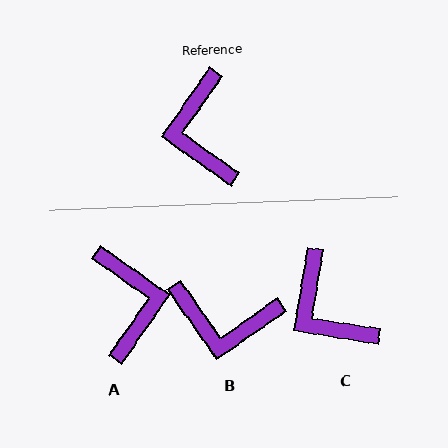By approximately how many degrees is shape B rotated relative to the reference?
Approximately 70 degrees counter-clockwise.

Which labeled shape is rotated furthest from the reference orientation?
A, about 180 degrees away.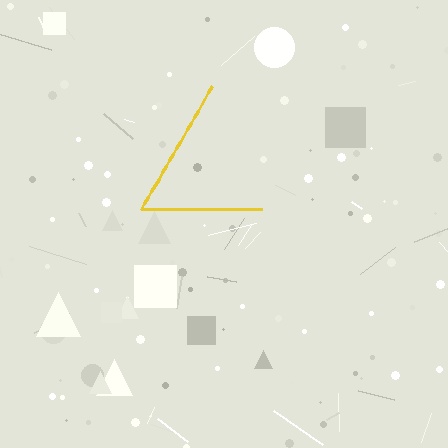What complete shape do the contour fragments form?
The contour fragments form a triangle.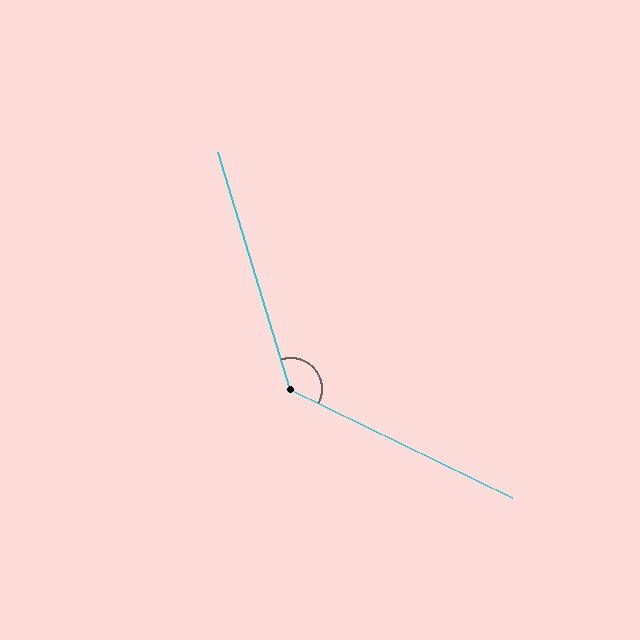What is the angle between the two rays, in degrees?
Approximately 133 degrees.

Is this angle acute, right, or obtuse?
It is obtuse.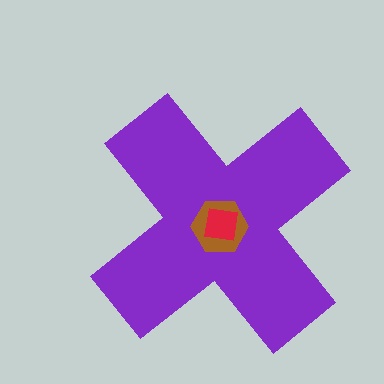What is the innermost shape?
The red square.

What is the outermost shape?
The purple cross.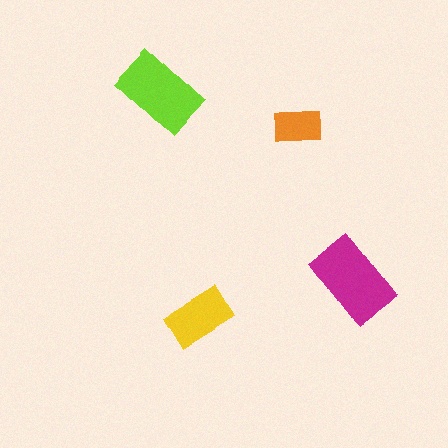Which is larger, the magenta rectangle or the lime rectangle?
The magenta one.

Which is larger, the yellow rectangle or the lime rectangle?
The lime one.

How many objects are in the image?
There are 4 objects in the image.